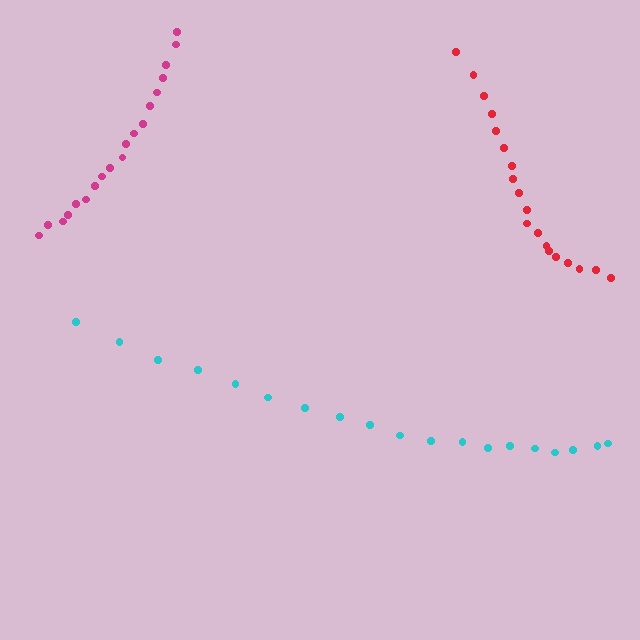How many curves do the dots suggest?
There are 3 distinct paths.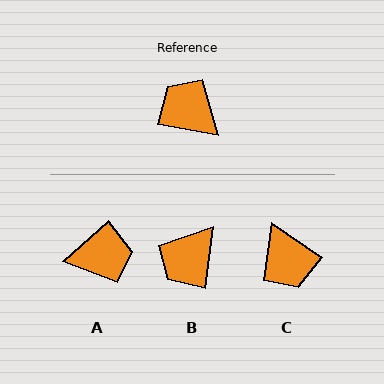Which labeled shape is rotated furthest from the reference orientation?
C, about 156 degrees away.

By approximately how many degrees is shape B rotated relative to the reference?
Approximately 93 degrees counter-clockwise.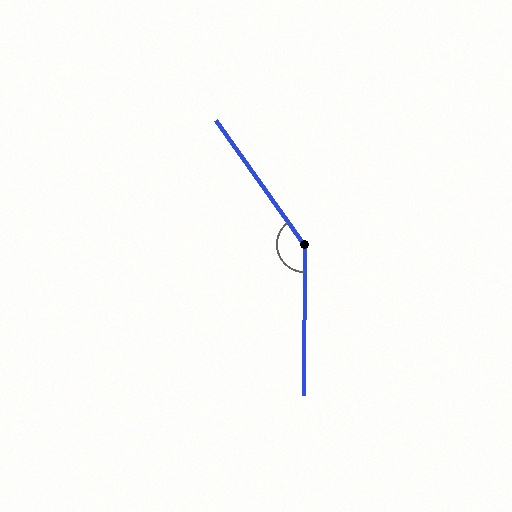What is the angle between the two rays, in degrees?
Approximately 144 degrees.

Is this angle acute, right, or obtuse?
It is obtuse.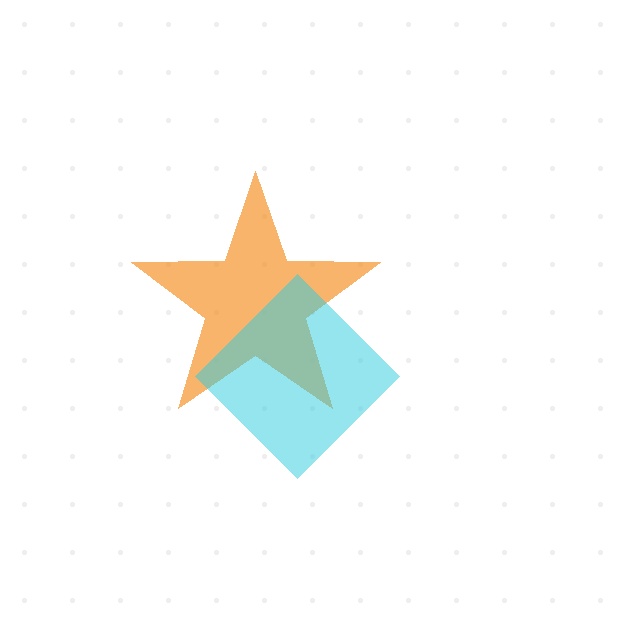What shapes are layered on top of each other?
The layered shapes are: an orange star, a cyan diamond.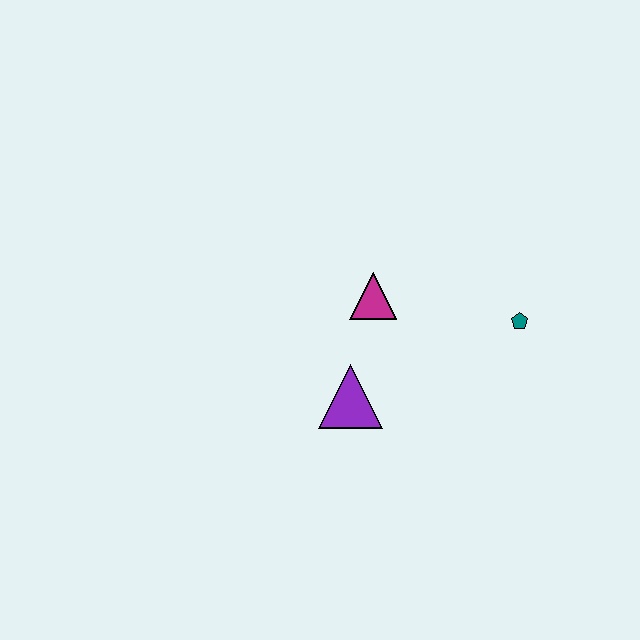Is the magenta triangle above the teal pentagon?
Yes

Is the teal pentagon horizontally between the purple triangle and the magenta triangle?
No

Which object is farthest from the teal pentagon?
The purple triangle is farthest from the teal pentagon.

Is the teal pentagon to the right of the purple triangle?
Yes